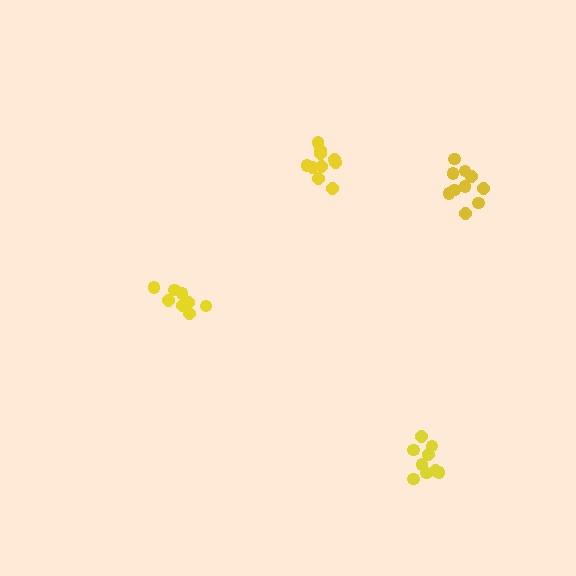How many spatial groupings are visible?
There are 4 spatial groupings.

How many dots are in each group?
Group 1: 10 dots, Group 2: 9 dots, Group 3: 10 dots, Group 4: 8 dots (37 total).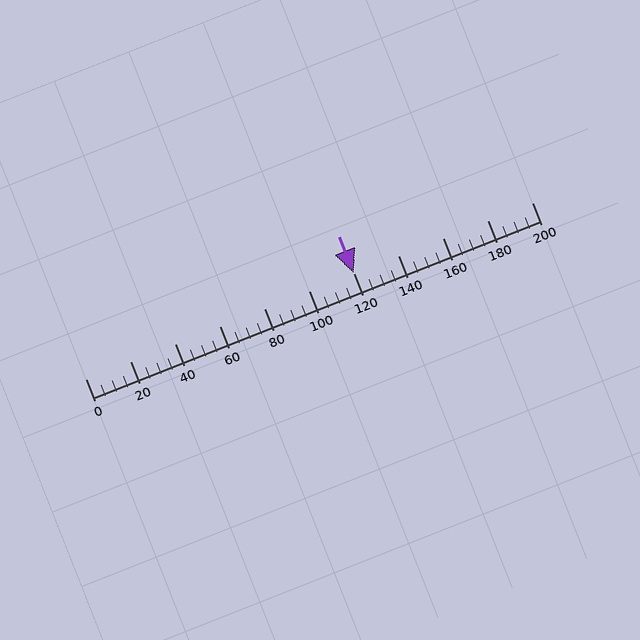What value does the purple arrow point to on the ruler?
The purple arrow points to approximately 120.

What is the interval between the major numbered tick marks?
The major tick marks are spaced 20 units apart.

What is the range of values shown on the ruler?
The ruler shows values from 0 to 200.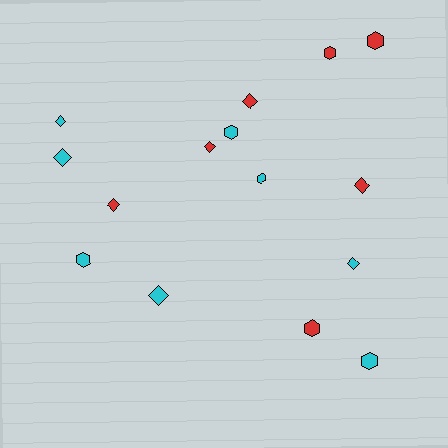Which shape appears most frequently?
Diamond, with 8 objects.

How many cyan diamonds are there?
There are 4 cyan diamonds.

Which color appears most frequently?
Cyan, with 8 objects.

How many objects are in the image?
There are 15 objects.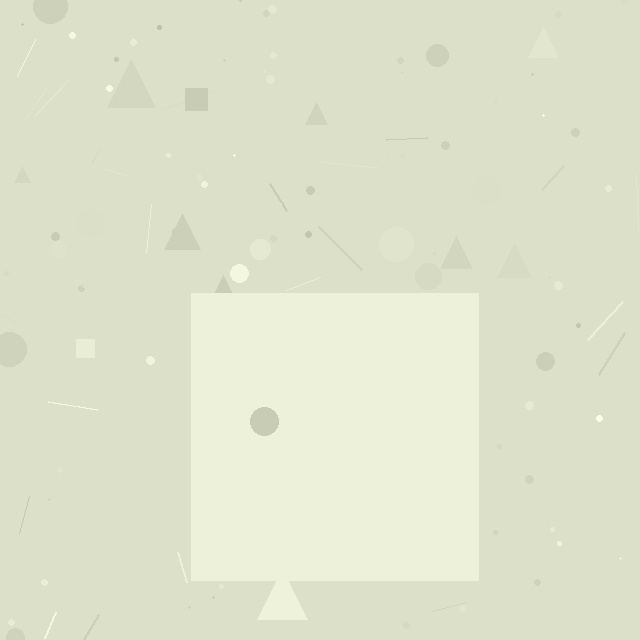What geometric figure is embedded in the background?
A square is embedded in the background.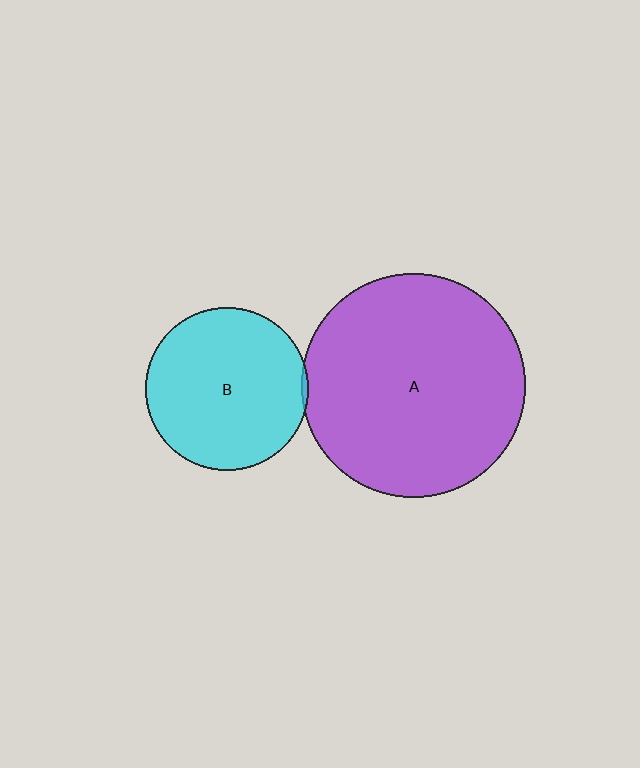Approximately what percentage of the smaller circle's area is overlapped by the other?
Approximately 5%.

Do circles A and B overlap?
Yes.